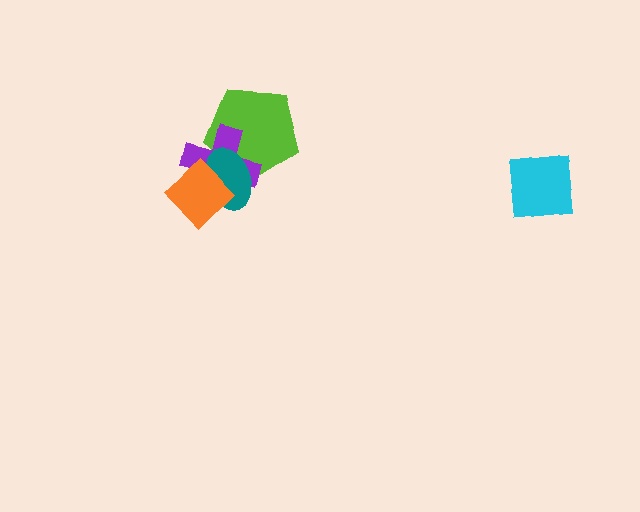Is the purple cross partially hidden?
Yes, it is partially covered by another shape.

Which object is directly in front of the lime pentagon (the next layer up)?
The purple cross is directly in front of the lime pentagon.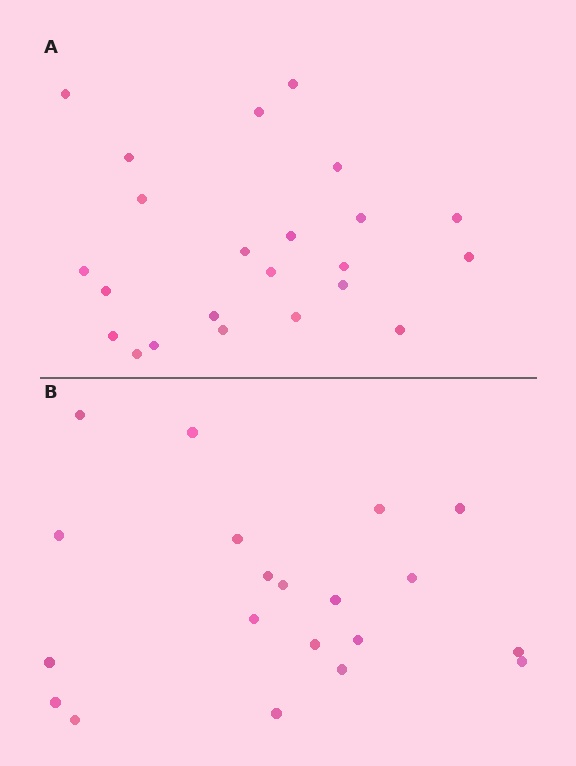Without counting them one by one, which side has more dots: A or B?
Region A (the top region) has more dots.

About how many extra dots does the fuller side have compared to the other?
Region A has just a few more — roughly 2 or 3 more dots than region B.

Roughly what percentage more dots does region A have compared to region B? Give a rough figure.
About 15% more.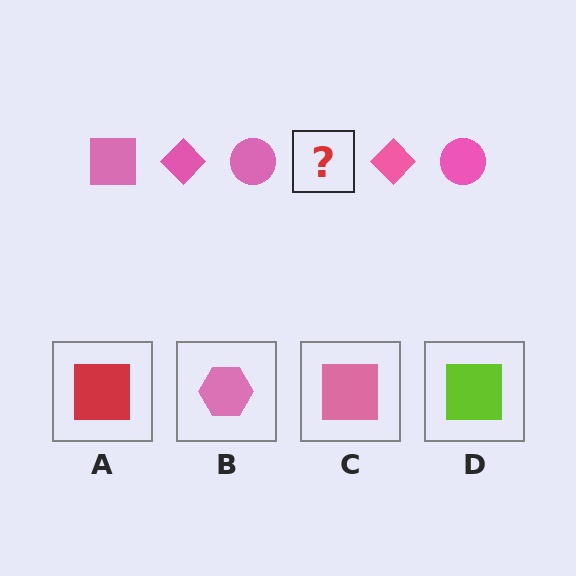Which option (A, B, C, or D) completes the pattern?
C.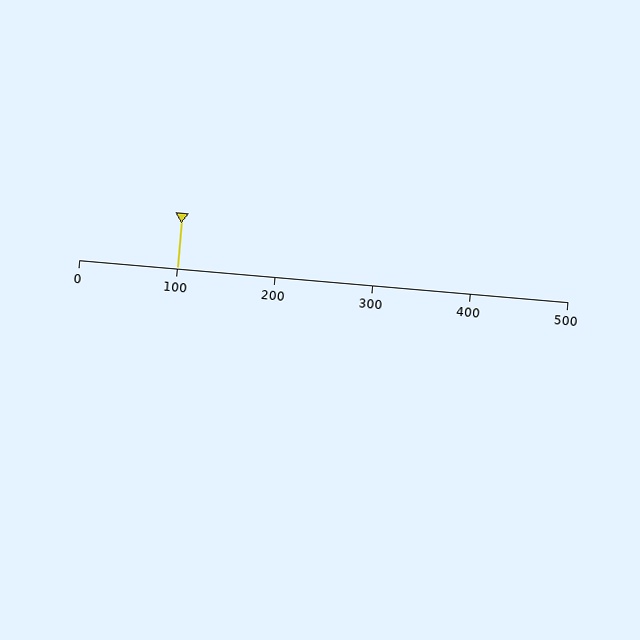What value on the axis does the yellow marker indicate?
The marker indicates approximately 100.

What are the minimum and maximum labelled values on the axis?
The axis runs from 0 to 500.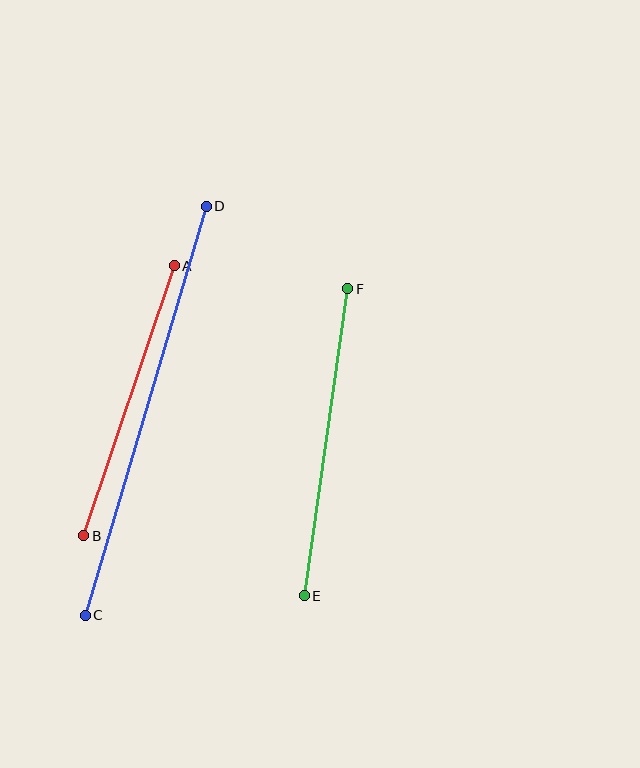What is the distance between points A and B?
The distance is approximately 285 pixels.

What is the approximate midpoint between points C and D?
The midpoint is at approximately (146, 411) pixels.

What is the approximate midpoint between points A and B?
The midpoint is at approximately (129, 401) pixels.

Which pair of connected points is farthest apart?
Points C and D are farthest apart.